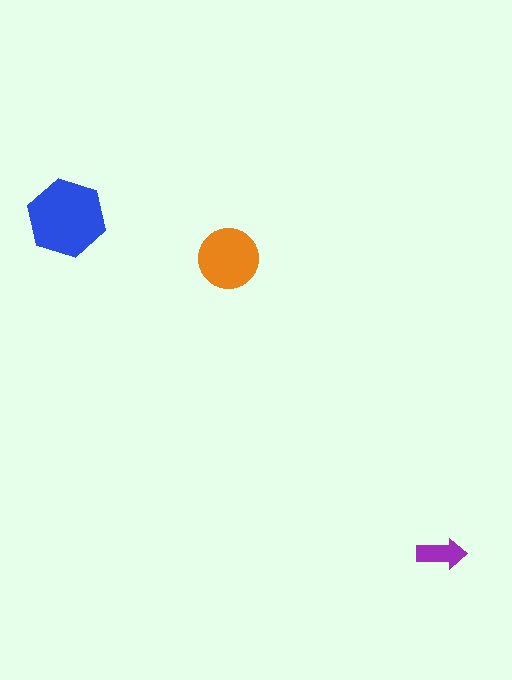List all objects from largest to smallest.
The blue hexagon, the orange circle, the purple arrow.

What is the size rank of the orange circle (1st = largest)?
2nd.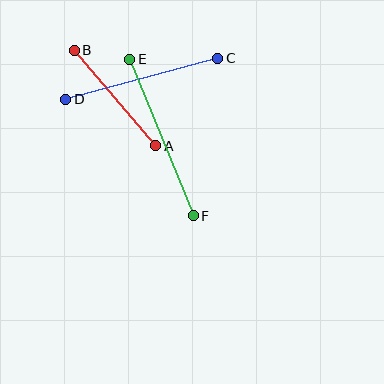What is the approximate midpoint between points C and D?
The midpoint is at approximately (142, 79) pixels.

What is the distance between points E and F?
The distance is approximately 169 pixels.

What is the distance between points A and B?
The distance is approximately 126 pixels.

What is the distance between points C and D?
The distance is approximately 158 pixels.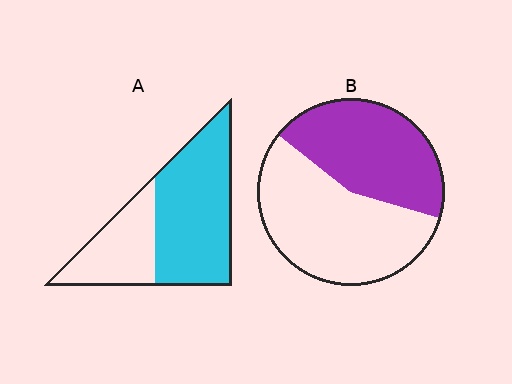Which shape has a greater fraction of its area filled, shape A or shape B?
Shape A.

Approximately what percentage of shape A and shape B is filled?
A is approximately 65% and B is approximately 45%.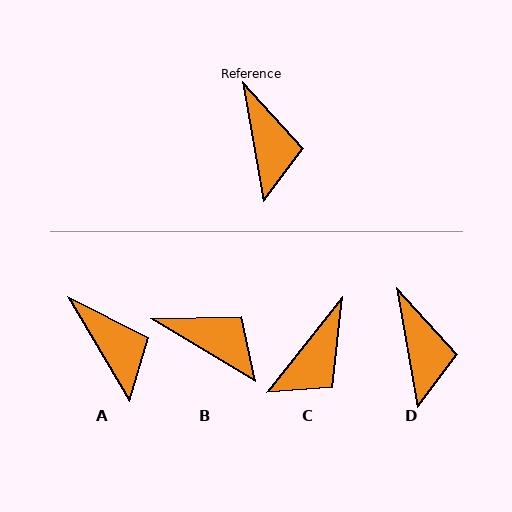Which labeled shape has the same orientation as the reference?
D.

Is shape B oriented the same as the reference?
No, it is off by about 49 degrees.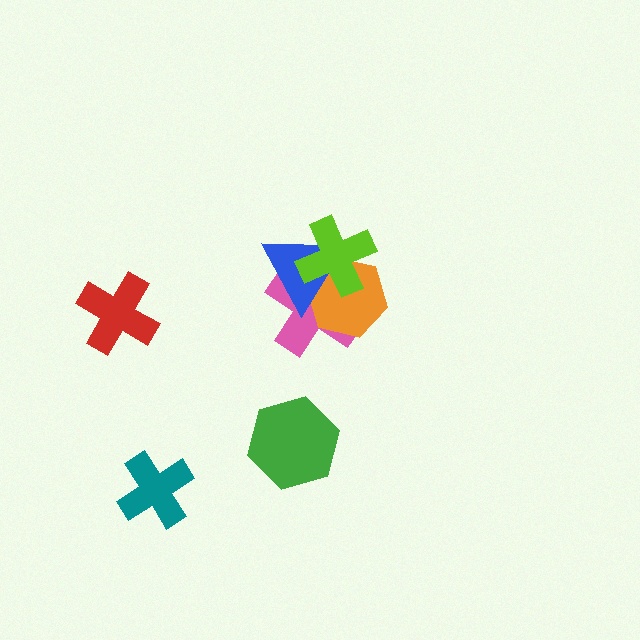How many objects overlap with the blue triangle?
3 objects overlap with the blue triangle.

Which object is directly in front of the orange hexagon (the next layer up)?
The blue triangle is directly in front of the orange hexagon.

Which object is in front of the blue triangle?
The lime cross is in front of the blue triangle.